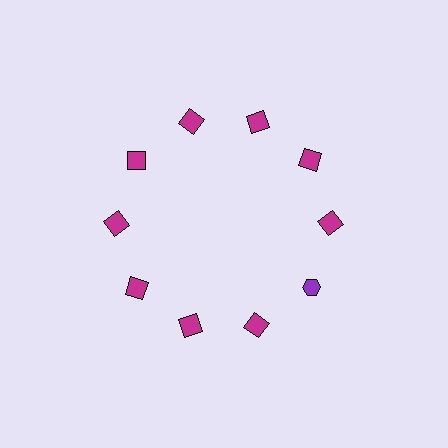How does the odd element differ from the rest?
It differs in both color (purple instead of magenta) and shape (hexagon instead of square).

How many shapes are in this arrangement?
There are 10 shapes arranged in a ring pattern.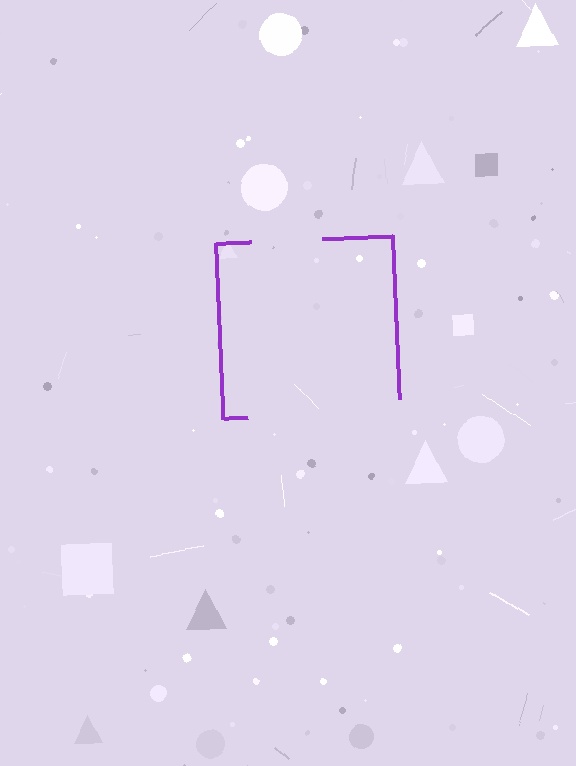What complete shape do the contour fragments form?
The contour fragments form a square.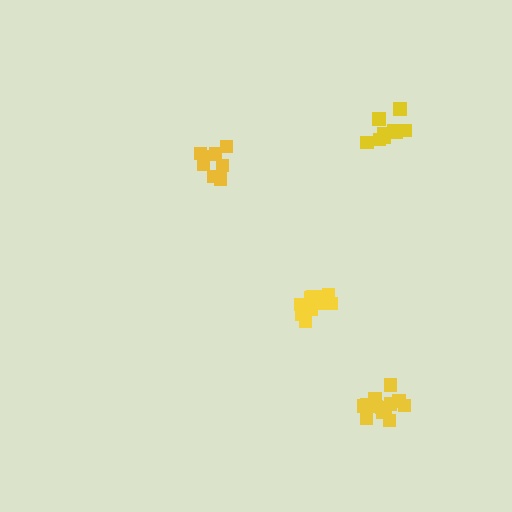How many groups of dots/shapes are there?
There are 4 groups.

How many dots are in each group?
Group 1: 8 dots, Group 2: 12 dots, Group 3: 10 dots, Group 4: 13 dots (43 total).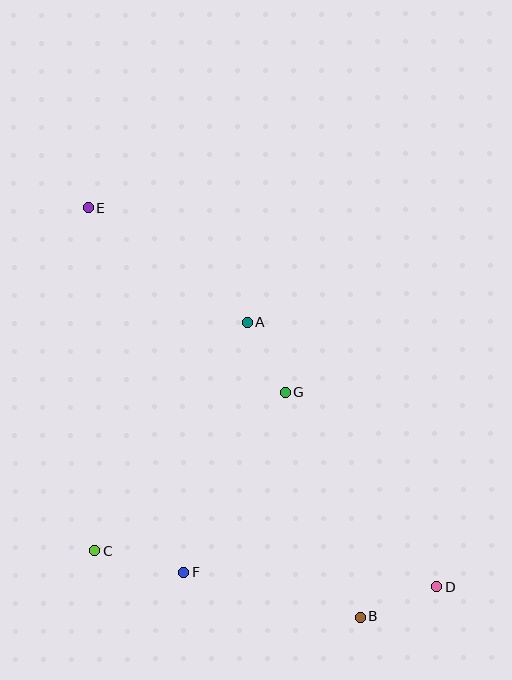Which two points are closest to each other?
Points A and G are closest to each other.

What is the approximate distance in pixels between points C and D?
The distance between C and D is approximately 344 pixels.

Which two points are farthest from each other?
Points D and E are farthest from each other.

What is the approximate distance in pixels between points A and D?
The distance between A and D is approximately 326 pixels.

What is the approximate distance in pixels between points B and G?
The distance between B and G is approximately 237 pixels.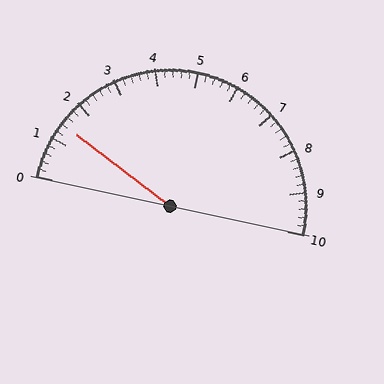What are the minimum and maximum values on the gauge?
The gauge ranges from 0 to 10.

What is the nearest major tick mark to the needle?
The nearest major tick mark is 1.